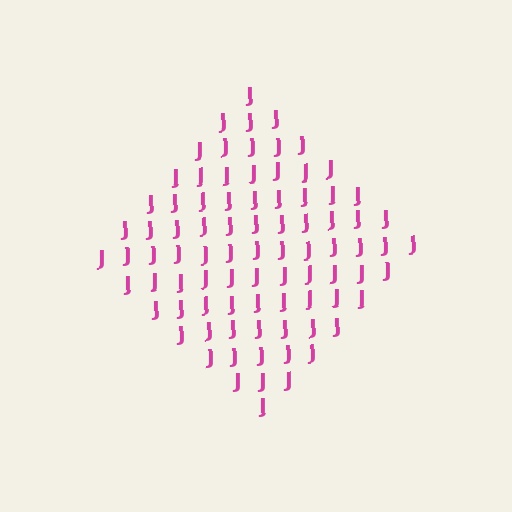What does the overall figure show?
The overall figure shows a diamond.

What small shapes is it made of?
It is made of small letter J's.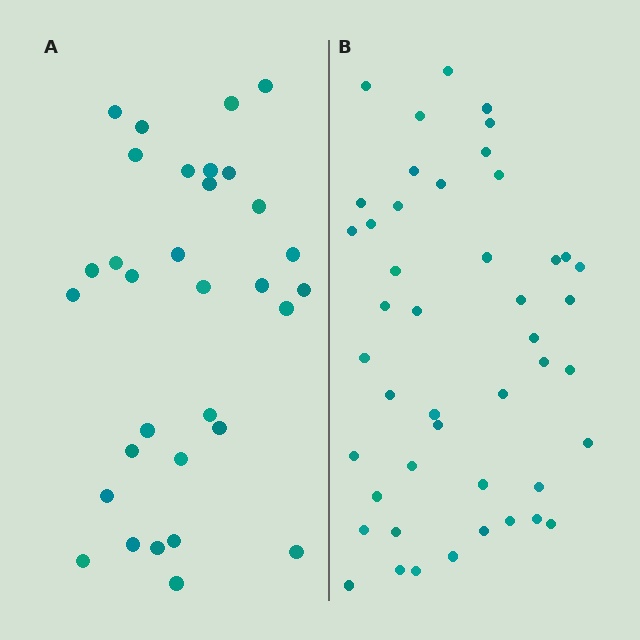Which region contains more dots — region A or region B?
Region B (the right region) has more dots.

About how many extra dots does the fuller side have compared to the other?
Region B has approximately 15 more dots than region A.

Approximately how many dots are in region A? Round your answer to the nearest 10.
About 30 dots. (The exact count is 32, which rounds to 30.)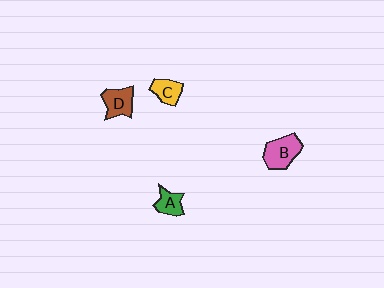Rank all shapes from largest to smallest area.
From largest to smallest: B (pink), D (brown), C (yellow), A (green).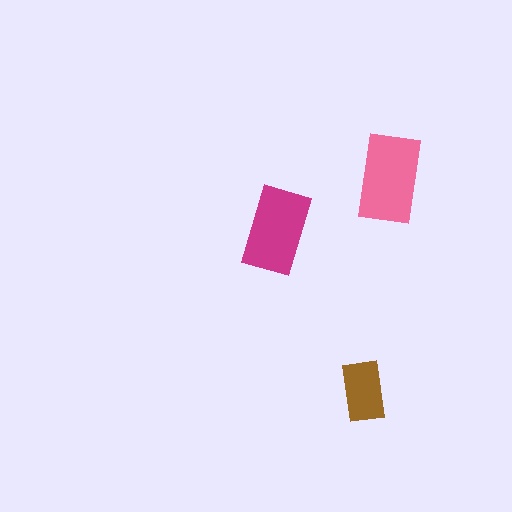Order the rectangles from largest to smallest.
the pink one, the magenta one, the brown one.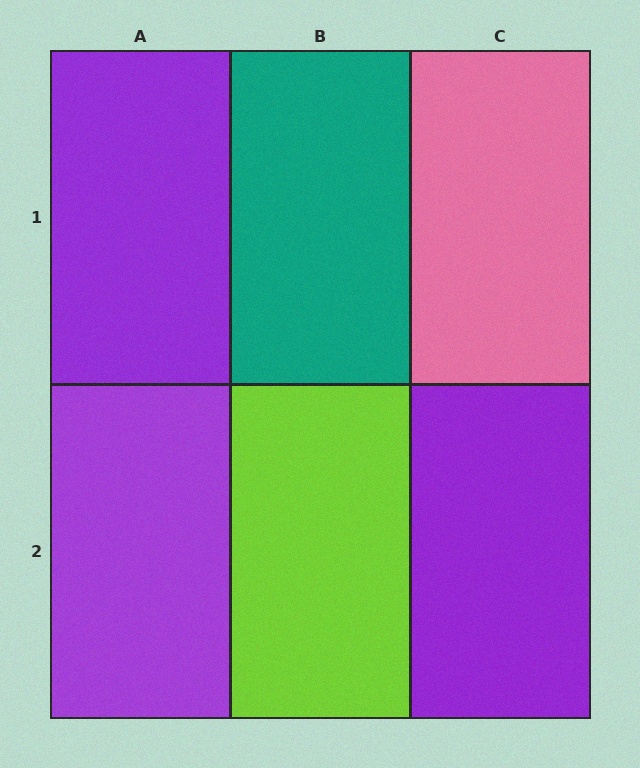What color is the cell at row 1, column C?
Pink.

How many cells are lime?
1 cell is lime.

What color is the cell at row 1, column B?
Teal.